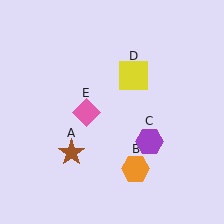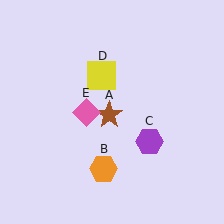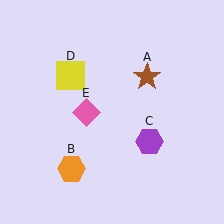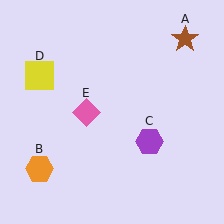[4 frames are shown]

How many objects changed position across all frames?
3 objects changed position: brown star (object A), orange hexagon (object B), yellow square (object D).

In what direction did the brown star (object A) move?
The brown star (object A) moved up and to the right.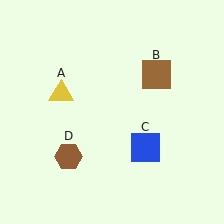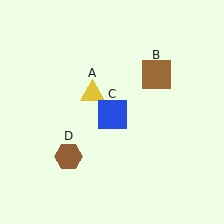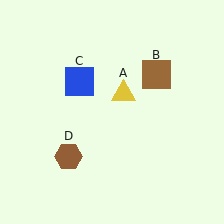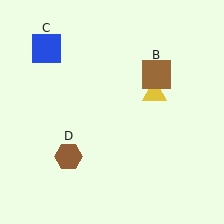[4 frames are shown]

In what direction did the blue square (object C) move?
The blue square (object C) moved up and to the left.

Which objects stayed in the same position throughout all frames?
Brown square (object B) and brown hexagon (object D) remained stationary.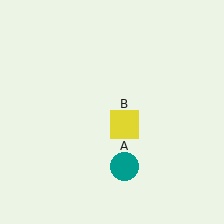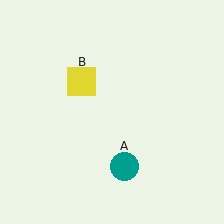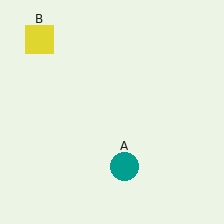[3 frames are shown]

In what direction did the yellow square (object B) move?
The yellow square (object B) moved up and to the left.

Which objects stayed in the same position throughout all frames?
Teal circle (object A) remained stationary.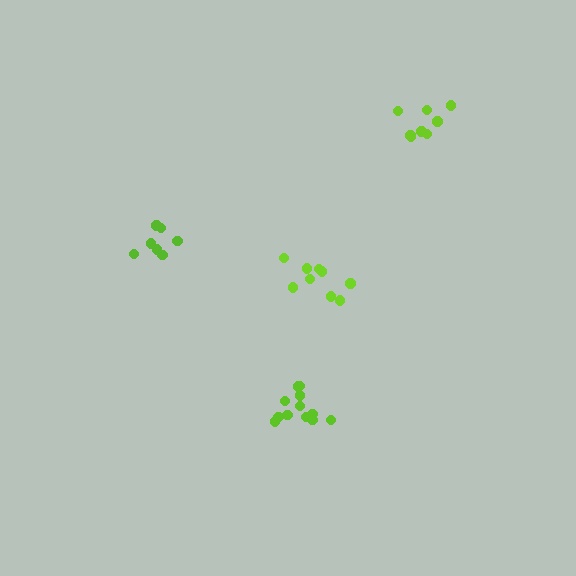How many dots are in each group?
Group 1: 7 dots, Group 2: 8 dots, Group 3: 13 dots, Group 4: 9 dots (37 total).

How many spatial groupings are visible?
There are 4 spatial groupings.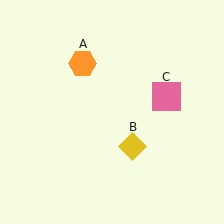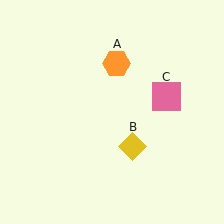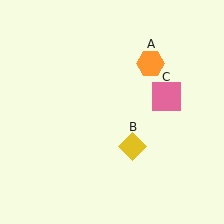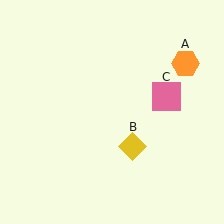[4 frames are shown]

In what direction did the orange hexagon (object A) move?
The orange hexagon (object A) moved right.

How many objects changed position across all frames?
1 object changed position: orange hexagon (object A).